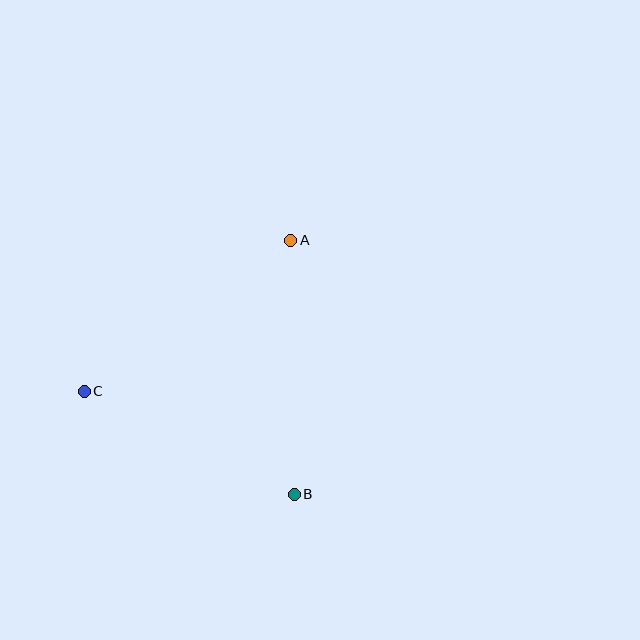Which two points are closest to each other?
Points B and C are closest to each other.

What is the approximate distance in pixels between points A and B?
The distance between A and B is approximately 254 pixels.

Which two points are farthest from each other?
Points A and C are farthest from each other.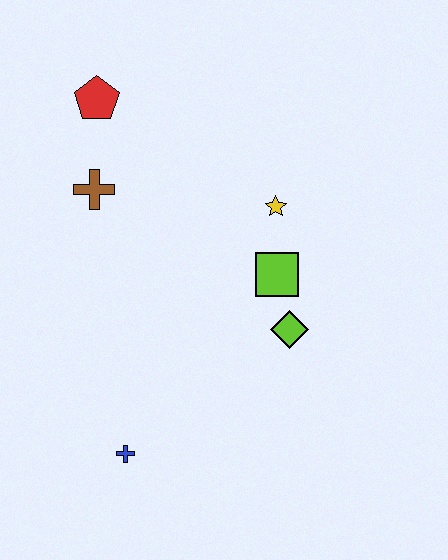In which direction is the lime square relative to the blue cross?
The lime square is above the blue cross.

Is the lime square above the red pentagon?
No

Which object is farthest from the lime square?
The red pentagon is farthest from the lime square.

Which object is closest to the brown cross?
The red pentagon is closest to the brown cross.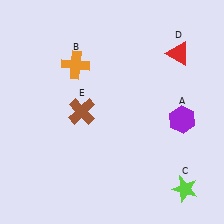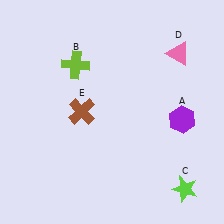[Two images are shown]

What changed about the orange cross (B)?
In Image 1, B is orange. In Image 2, it changed to lime.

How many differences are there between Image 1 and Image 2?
There are 2 differences between the two images.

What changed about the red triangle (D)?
In Image 1, D is red. In Image 2, it changed to pink.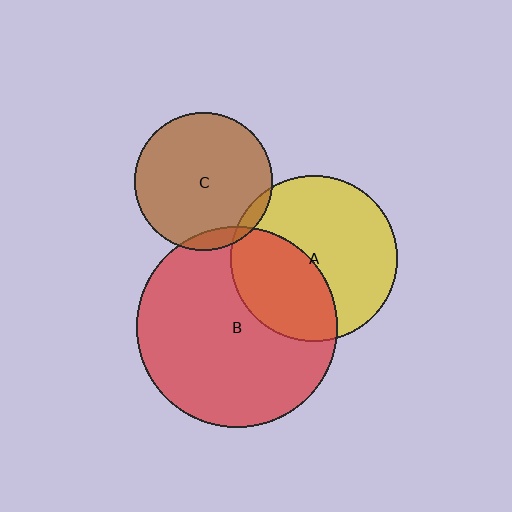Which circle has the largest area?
Circle B (red).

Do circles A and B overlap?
Yes.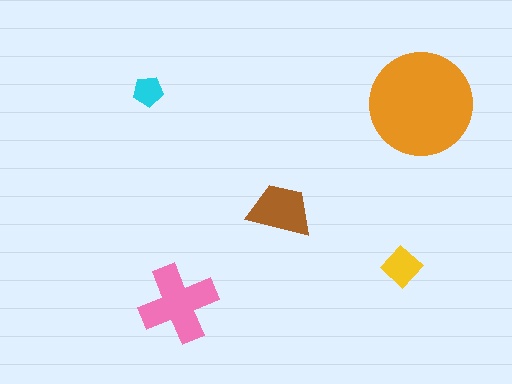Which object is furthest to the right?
The orange circle is rightmost.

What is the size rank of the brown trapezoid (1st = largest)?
3rd.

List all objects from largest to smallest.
The orange circle, the pink cross, the brown trapezoid, the yellow diamond, the cyan pentagon.